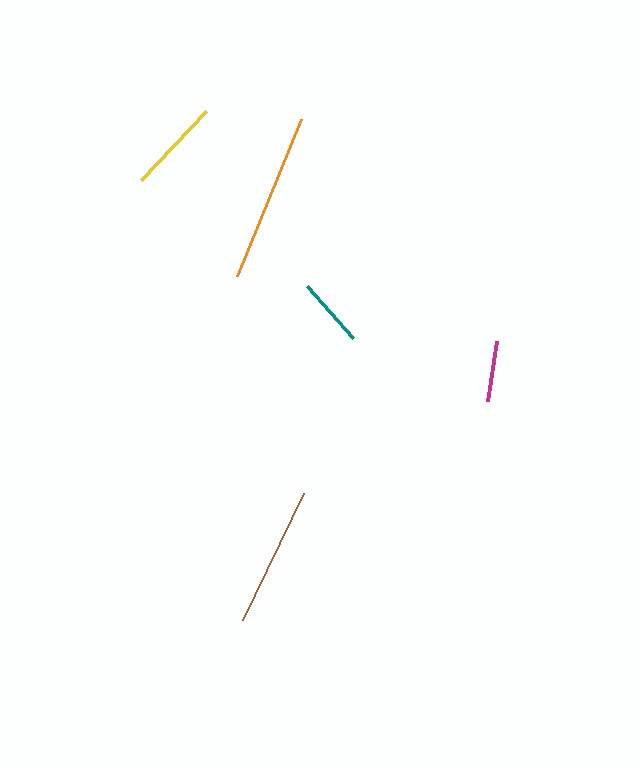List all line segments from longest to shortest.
From longest to shortest: orange, brown, yellow, teal, magenta.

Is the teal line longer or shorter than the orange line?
The orange line is longer than the teal line.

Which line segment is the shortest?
The magenta line is the shortest at approximately 60 pixels.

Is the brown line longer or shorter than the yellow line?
The brown line is longer than the yellow line.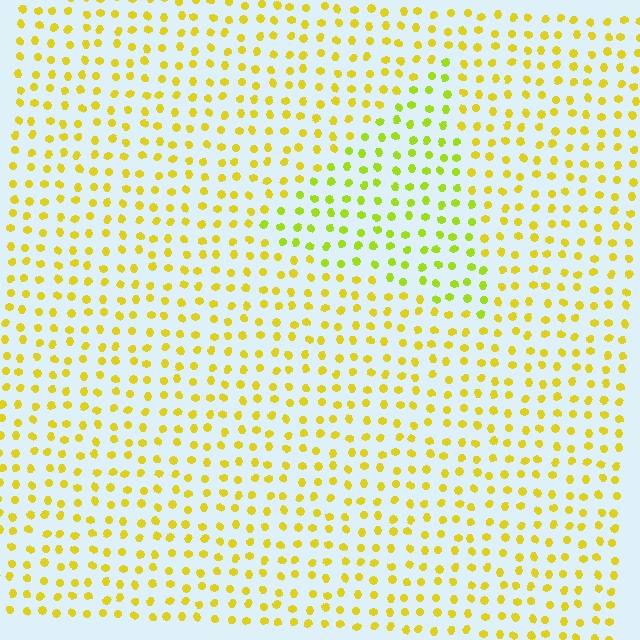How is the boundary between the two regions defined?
The boundary is defined purely by a slight shift in hue (about 25 degrees). Spacing, size, and orientation are identical on both sides.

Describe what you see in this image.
The image is filled with small yellow elements in a uniform arrangement. A triangle-shaped region is visible where the elements are tinted to a slightly different hue, forming a subtle color boundary.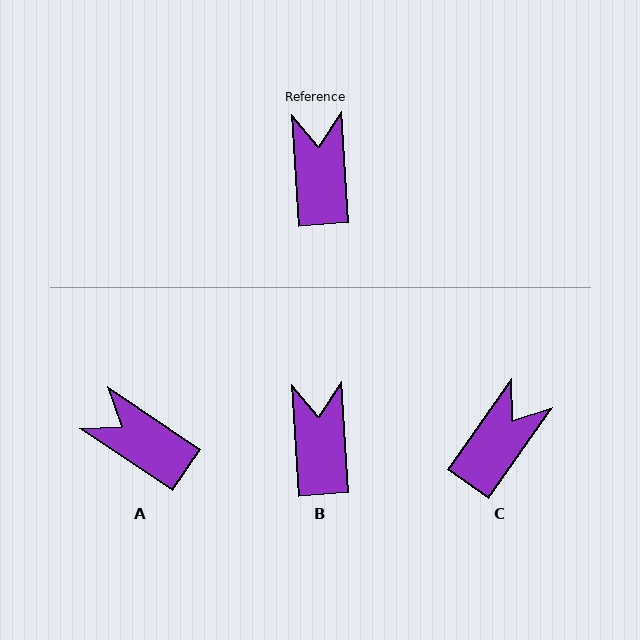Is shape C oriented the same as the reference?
No, it is off by about 39 degrees.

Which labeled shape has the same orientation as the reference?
B.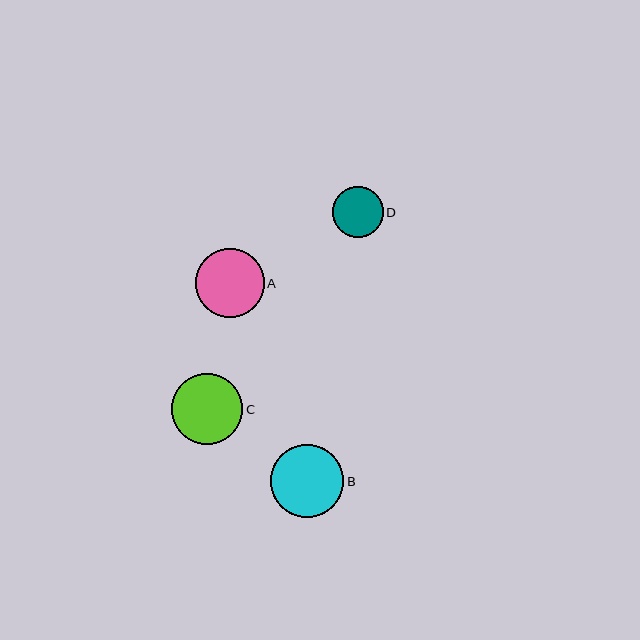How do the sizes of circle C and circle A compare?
Circle C and circle A are approximately the same size.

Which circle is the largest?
Circle B is the largest with a size of approximately 73 pixels.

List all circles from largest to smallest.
From largest to smallest: B, C, A, D.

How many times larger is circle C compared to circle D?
Circle C is approximately 1.4 times the size of circle D.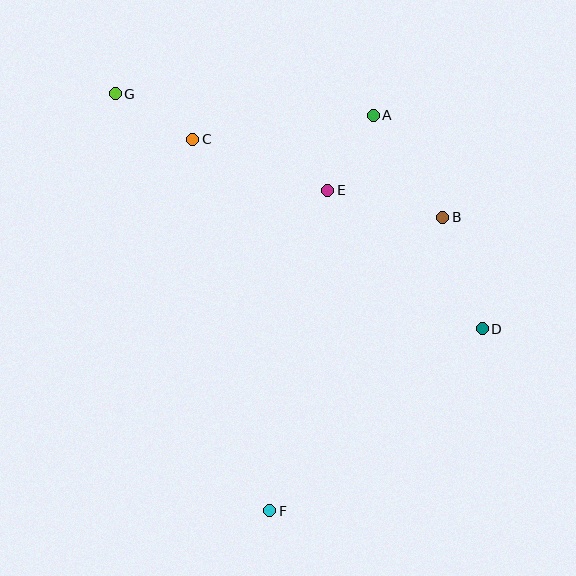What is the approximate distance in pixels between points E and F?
The distance between E and F is approximately 326 pixels.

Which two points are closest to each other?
Points A and E are closest to each other.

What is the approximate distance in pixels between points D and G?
The distance between D and G is approximately 436 pixels.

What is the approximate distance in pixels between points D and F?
The distance between D and F is approximately 280 pixels.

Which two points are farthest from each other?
Points F and G are farthest from each other.